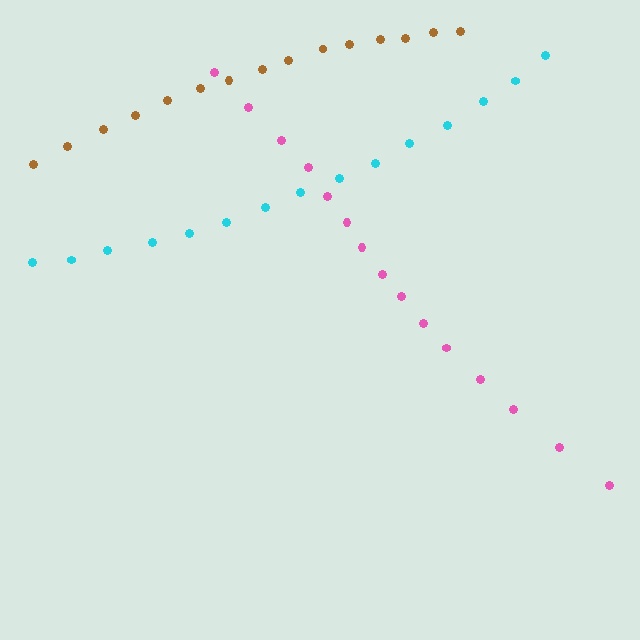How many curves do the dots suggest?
There are 3 distinct paths.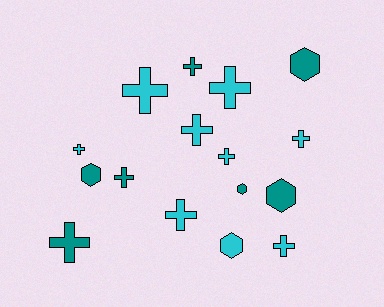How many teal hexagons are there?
There are 4 teal hexagons.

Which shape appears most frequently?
Cross, with 11 objects.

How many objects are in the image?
There are 16 objects.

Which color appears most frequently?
Cyan, with 9 objects.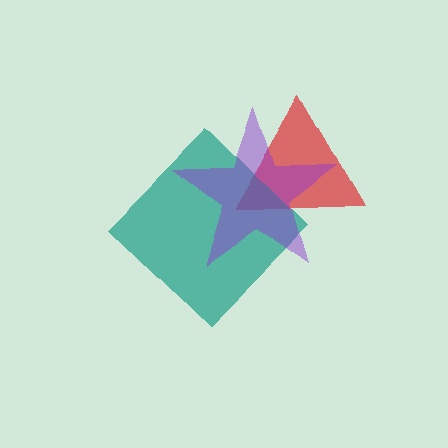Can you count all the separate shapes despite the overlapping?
Yes, there are 3 separate shapes.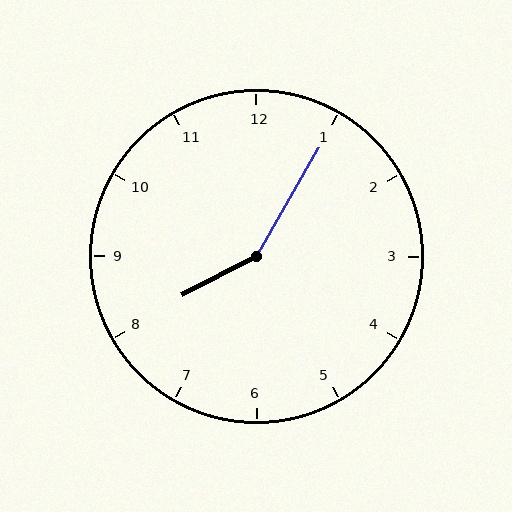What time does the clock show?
8:05.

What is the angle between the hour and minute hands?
Approximately 148 degrees.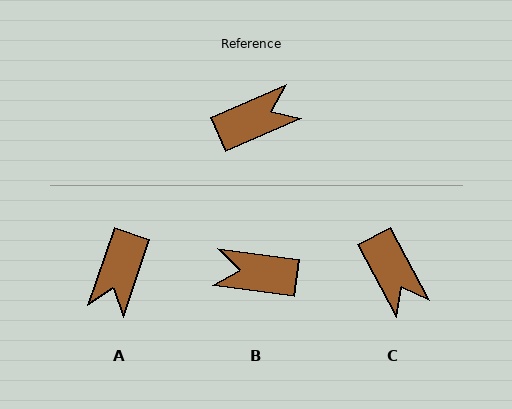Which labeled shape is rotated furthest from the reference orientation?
B, about 149 degrees away.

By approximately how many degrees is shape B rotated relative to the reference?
Approximately 149 degrees counter-clockwise.